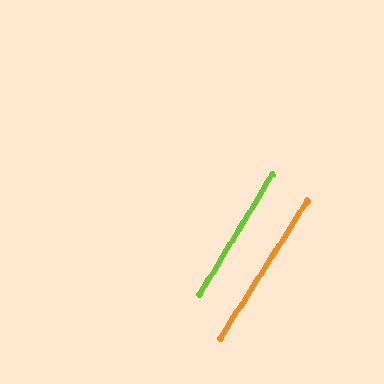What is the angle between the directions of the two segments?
Approximately 1 degree.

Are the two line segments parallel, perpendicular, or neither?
Parallel — their directions differ by only 0.8°.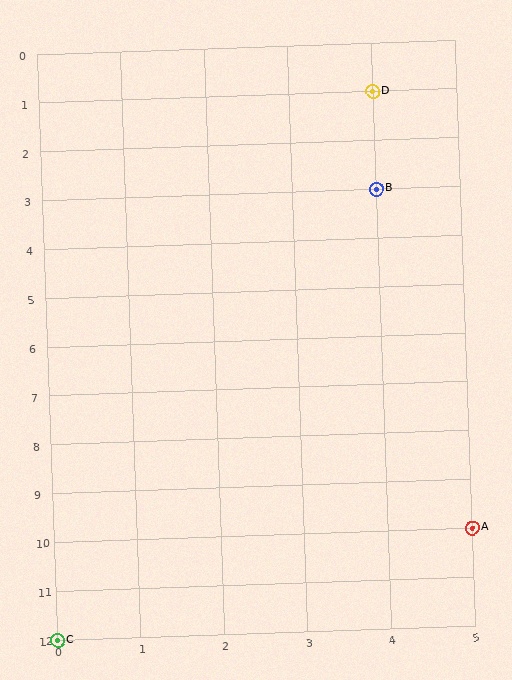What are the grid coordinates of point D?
Point D is at grid coordinates (4, 1).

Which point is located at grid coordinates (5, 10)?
Point A is at (5, 10).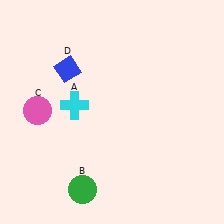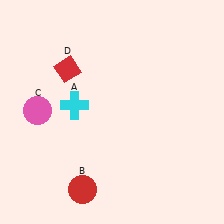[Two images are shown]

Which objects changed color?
B changed from green to red. D changed from blue to red.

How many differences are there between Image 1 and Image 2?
There are 2 differences between the two images.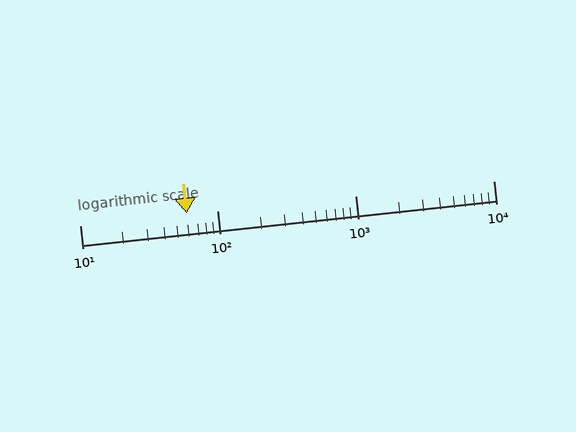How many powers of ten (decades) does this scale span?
The scale spans 3 decades, from 10 to 10000.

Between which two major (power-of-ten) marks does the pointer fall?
The pointer is between 10 and 100.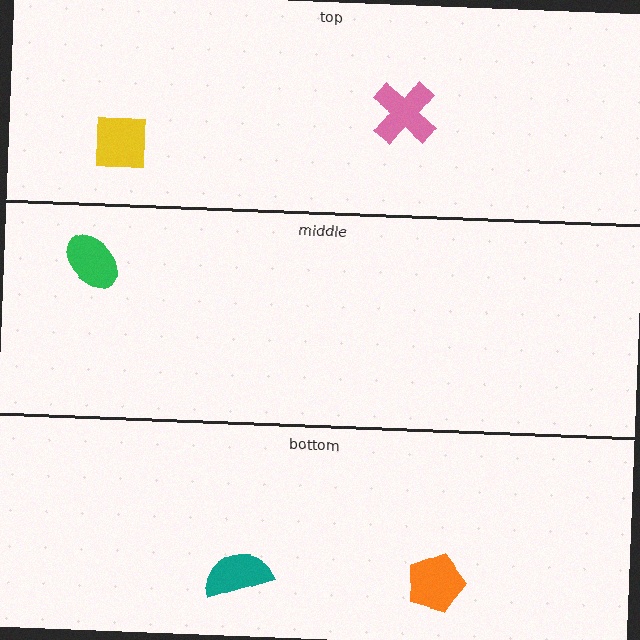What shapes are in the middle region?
The green ellipse.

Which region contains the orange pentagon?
The bottom region.